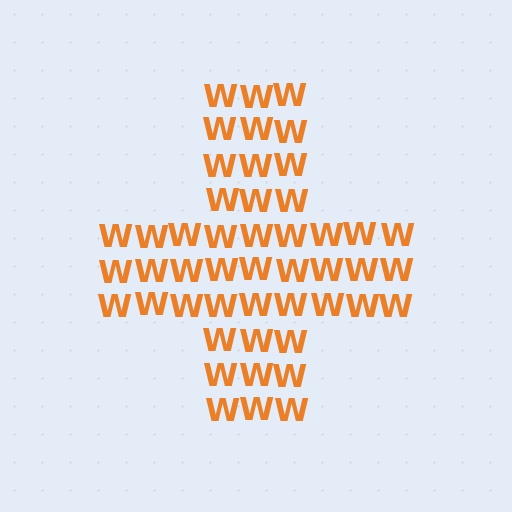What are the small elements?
The small elements are letter W's.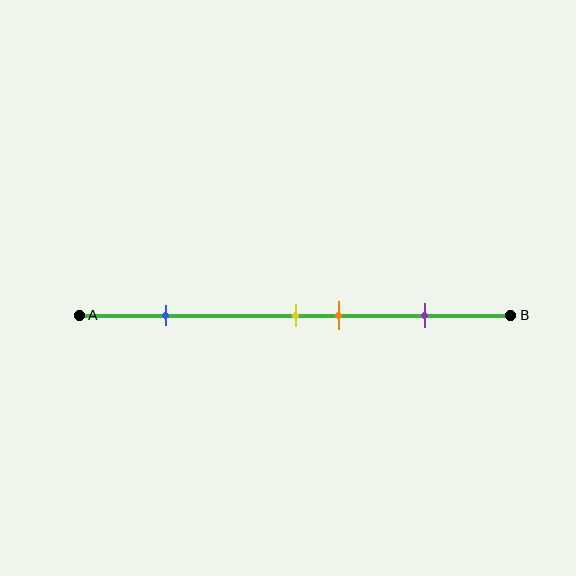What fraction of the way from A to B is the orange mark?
The orange mark is approximately 60% (0.6) of the way from A to B.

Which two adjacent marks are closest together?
The yellow and orange marks are the closest adjacent pair.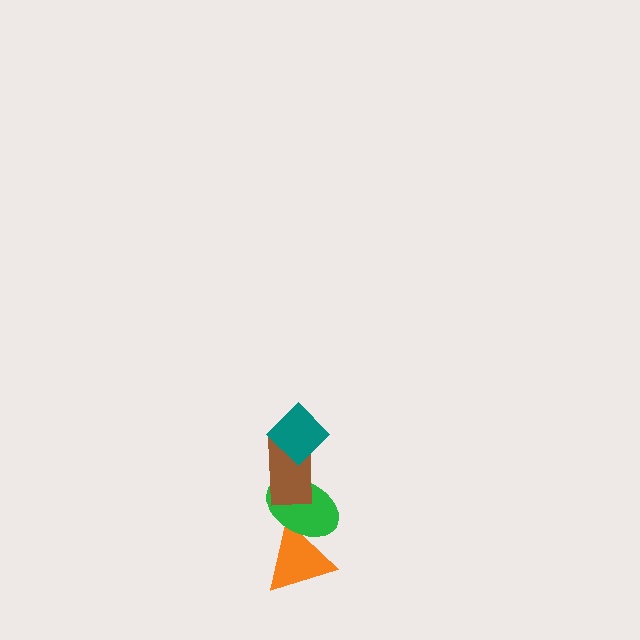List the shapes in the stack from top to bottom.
From top to bottom: the teal diamond, the brown rectangle, the green ellipse, the orange triangle.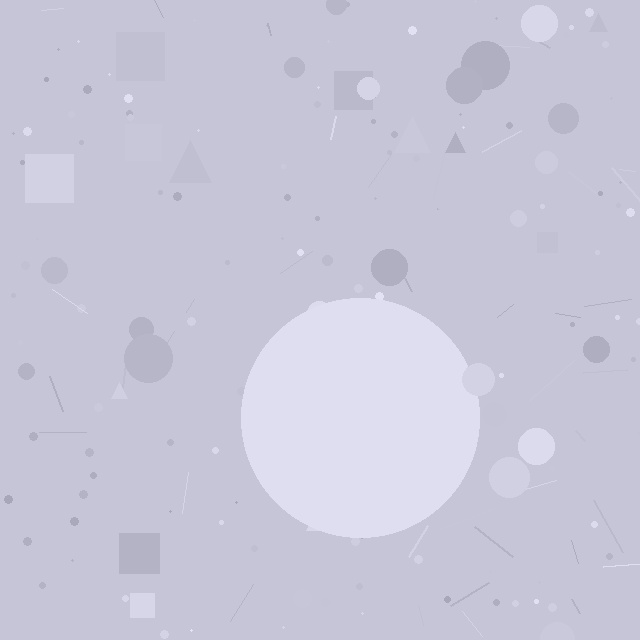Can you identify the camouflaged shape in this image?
The camouflaged shape is a circle.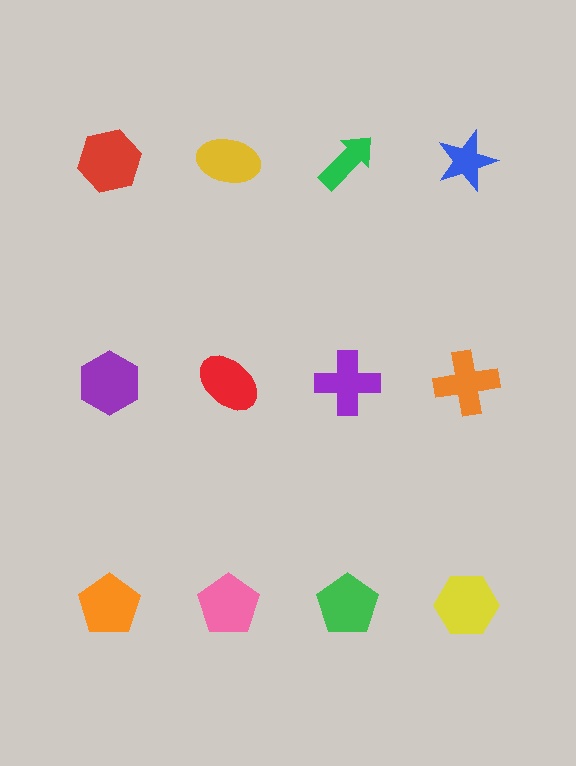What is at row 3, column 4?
A yellow hexagon.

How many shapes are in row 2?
4 shapes.